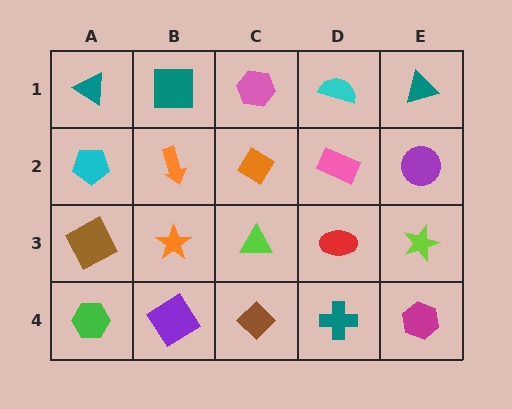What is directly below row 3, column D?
A teal cross.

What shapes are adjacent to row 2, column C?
A pink hexagon (row 1, column C), a lime triangle (row 3, column C), an orange arrow (row 2, column B), a pink rectangle (row 2, column D).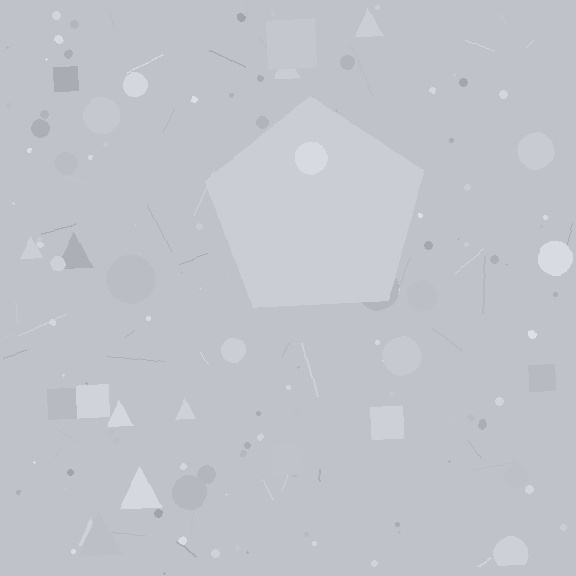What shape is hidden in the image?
A pentagon is hidden in the image.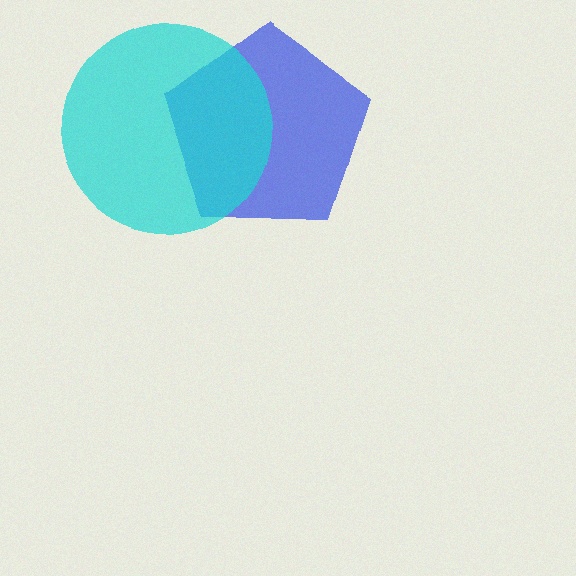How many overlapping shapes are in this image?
There are 2 overlapping shapes in the image.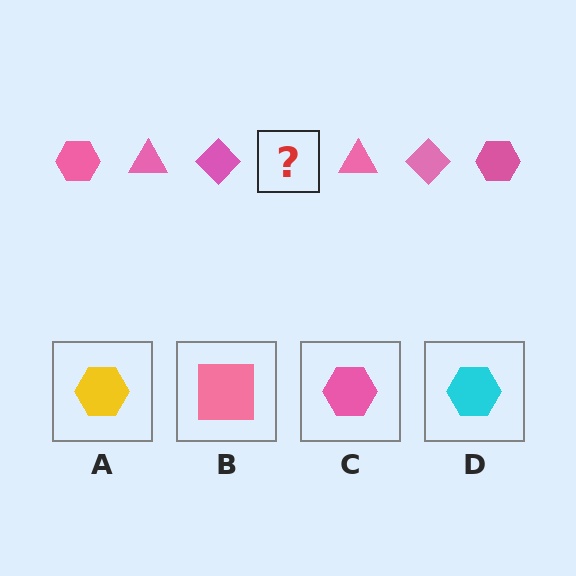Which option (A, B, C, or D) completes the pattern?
C.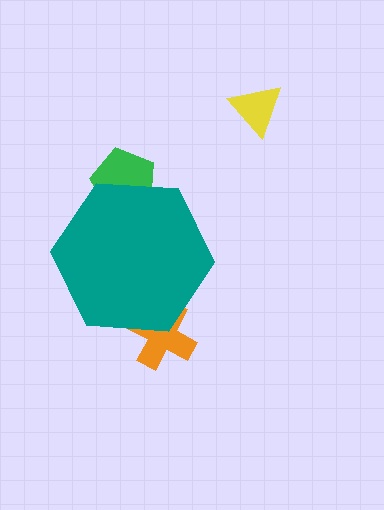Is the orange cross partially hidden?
Yes, the orange cross is partially hidden behind the teal hexagon.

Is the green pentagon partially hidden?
Yes, the green pentagon is partially hidden behind the teal hexagon.